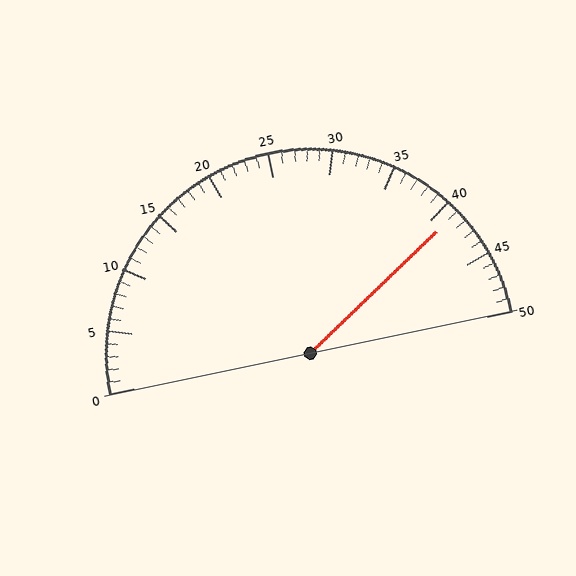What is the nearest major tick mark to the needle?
The nearest major tick mark is 40.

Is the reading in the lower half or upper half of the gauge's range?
The reading is in the upper half of the range (0 to 50).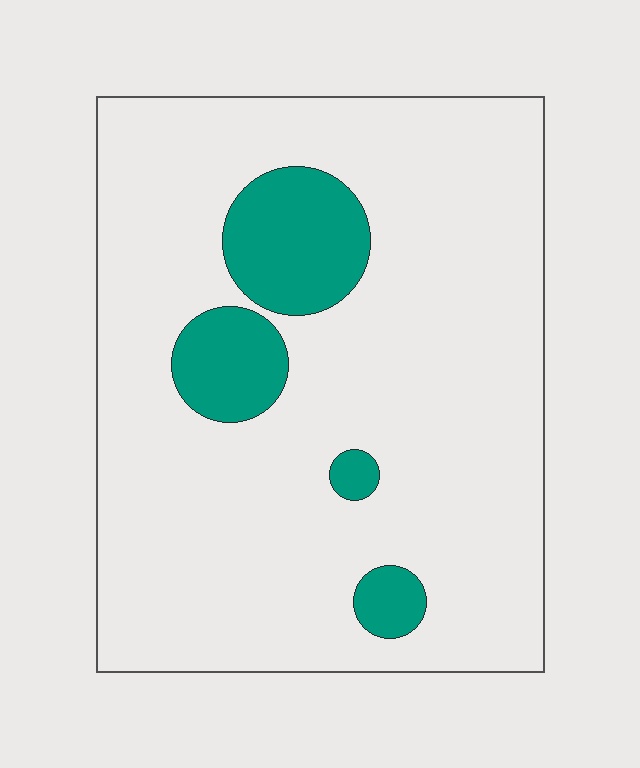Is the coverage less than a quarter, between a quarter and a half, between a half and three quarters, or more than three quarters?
Less than a quarter.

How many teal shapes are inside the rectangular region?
4.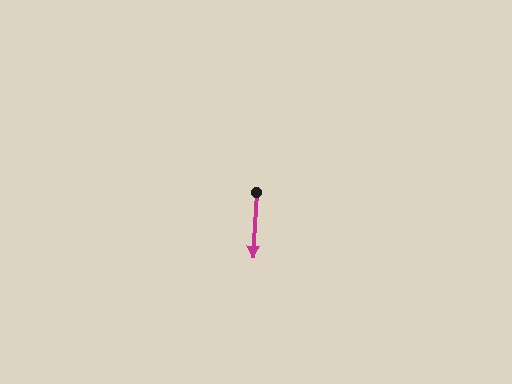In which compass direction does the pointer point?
South.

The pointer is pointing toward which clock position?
Roughly 6 o'clock.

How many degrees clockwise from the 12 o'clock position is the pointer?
Approximately 183 degrees.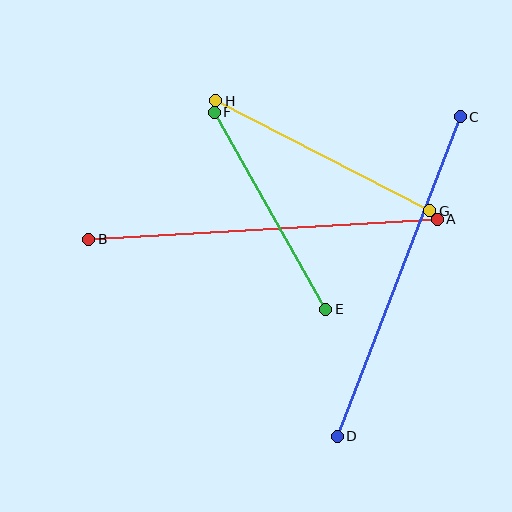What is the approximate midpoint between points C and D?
The midpoint is at approximately (399, 276) pixels.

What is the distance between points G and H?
The distance is approximately 240 pixels.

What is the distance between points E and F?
The distance is approximately 227 pixels.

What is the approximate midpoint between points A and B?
The midpoint is at approximately (263, 229) pixels.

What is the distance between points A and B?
The distance is approximately 349 pixels.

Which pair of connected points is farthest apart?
Points A and B are farthest apart.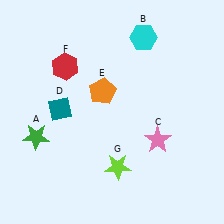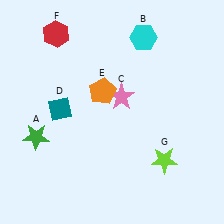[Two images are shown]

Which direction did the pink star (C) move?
The pink star (C) moved up.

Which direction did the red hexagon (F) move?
The red hexagon (F) moved up.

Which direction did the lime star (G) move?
The lime star (G) moved right.